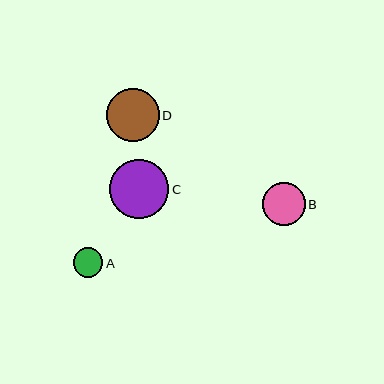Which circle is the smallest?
Circle A is the smallest with a size of approximately 30 pixels.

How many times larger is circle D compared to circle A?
Circle D is approximately 1.8 times the size of circle A.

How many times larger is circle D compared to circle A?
Circle D is approximately 1.8 times the size of circle A.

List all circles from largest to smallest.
From largest to smallest: C, D, B, A.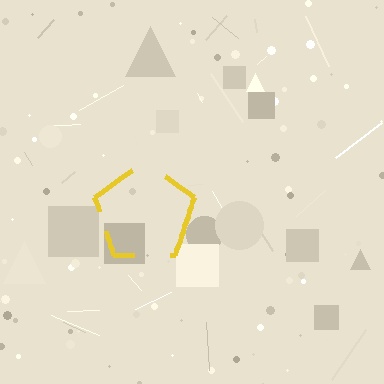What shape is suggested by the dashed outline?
The dashed outline suggests a pentagon.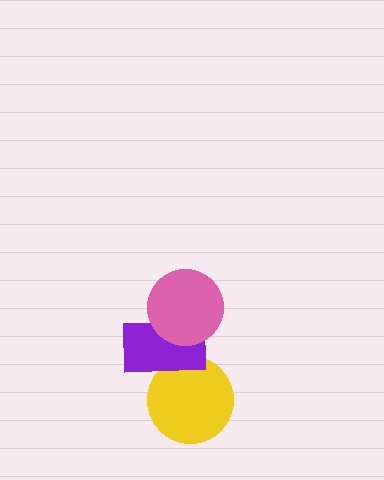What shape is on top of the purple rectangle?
The pink circle is on top of the purple rectangle.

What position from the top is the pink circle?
The pink circle is 1st from the top.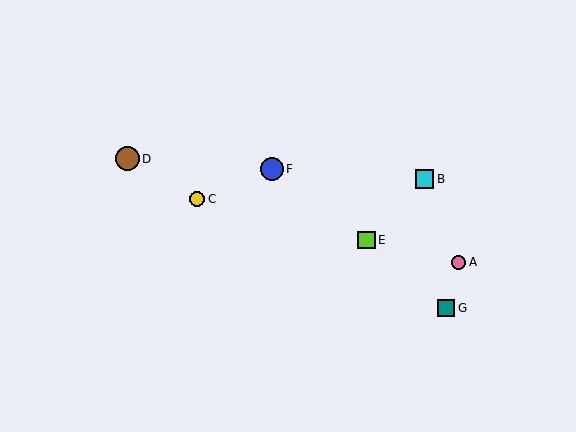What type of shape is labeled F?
Shape F is a blue circle.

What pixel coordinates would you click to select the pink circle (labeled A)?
Click at (458, 262) to select the pink circle A.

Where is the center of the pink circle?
The center of the pink circle is at (458, 262).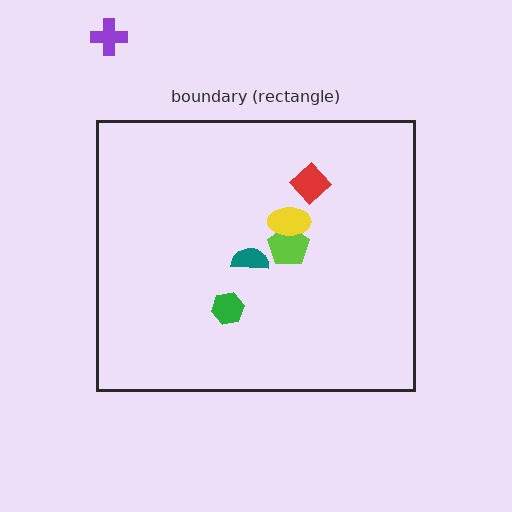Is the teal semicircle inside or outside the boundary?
Inside.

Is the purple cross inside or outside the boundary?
Outside.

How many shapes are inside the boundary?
5 inside, 1 outside.